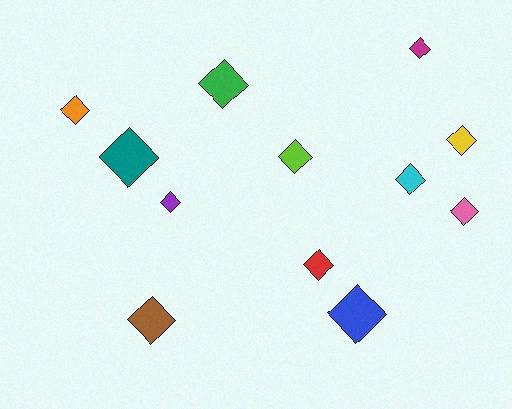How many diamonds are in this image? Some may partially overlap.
There are 12 diamonds.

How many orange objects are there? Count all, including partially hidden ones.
There is 1 orange object.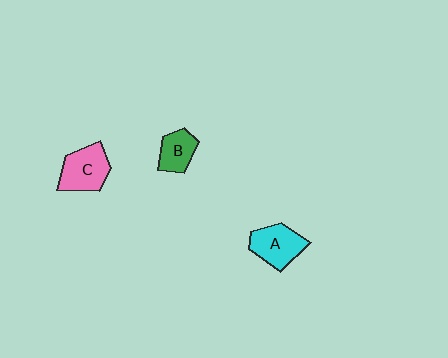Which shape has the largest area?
Shape C (pink).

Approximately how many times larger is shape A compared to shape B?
Approximately 1.4 times.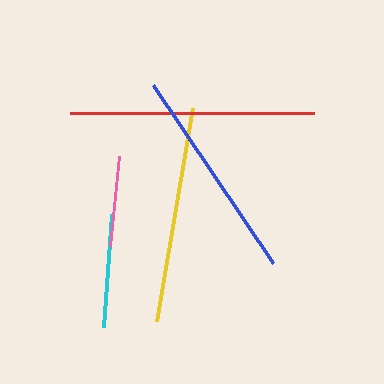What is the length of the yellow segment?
The yellow segment is approximately 216 pixels long.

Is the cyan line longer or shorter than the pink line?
The cyan line is longer than the pink line.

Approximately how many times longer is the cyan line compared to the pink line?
The cyan line is approximately 1.2 times the length of the pink line.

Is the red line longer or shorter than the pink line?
The red line is longer than the pink line.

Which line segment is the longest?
The red line is the longest at approximately 244 pixels.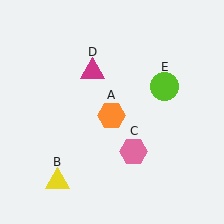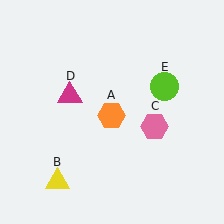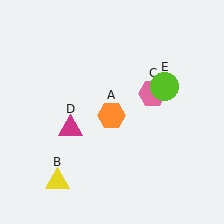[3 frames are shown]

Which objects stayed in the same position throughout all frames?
Orange hexagon (object A) and yellow triangle (object B) and lime circle (object E) remained stationary.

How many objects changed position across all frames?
2 objects changed position: pink hexagon (object C), magenta triangle (object D).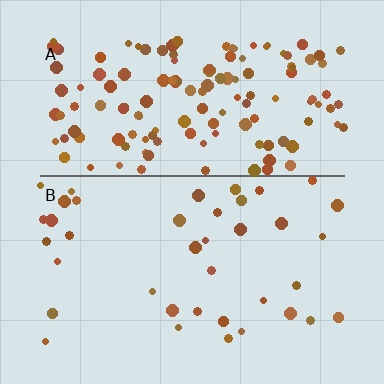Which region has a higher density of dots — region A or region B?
A (the top).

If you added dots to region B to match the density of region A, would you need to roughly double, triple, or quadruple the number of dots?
Approximately quadruple.